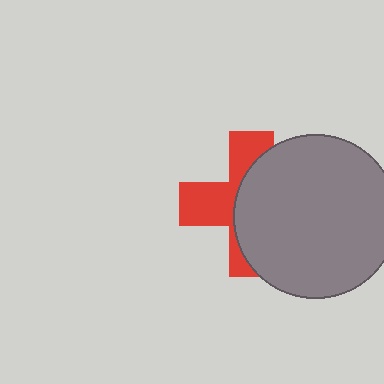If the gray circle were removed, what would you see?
You would see the complete red cross.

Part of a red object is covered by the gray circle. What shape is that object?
It is a cross.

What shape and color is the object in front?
The object in front is a gray circle.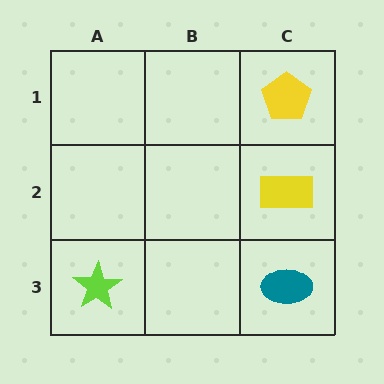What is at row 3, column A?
A lime star.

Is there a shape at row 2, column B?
No, that cell is empty.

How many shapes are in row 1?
1 shape.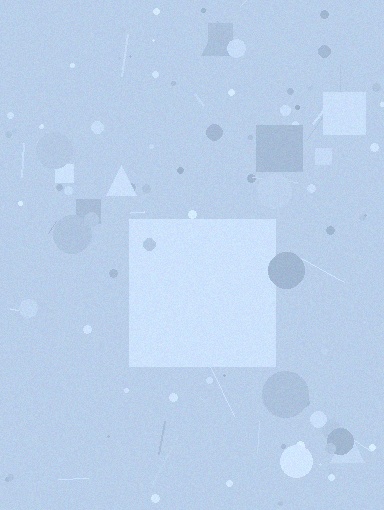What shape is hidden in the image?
A square is hidden in the image.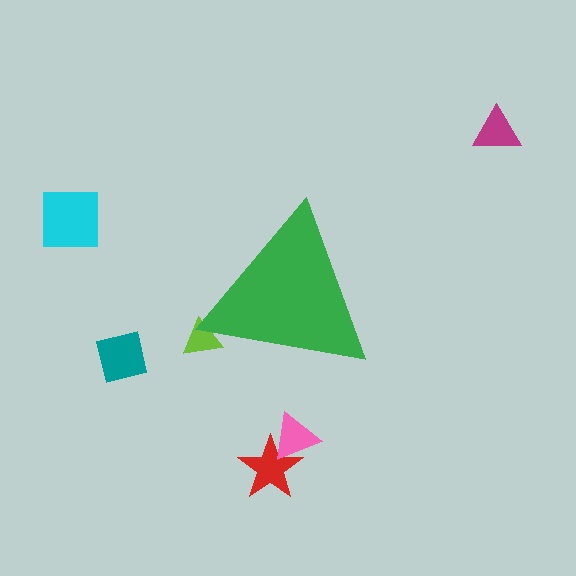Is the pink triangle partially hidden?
No, the pink triangle is fully visible.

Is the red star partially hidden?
No, the red star is fully visible.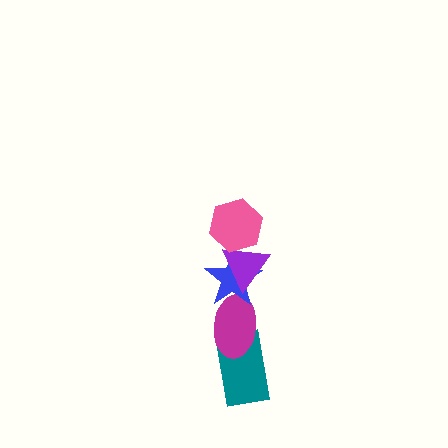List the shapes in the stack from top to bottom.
From top to bottom: the pink hexagon, the purple triangle, the blue star, the magenta ellipse, the teal rectangle.